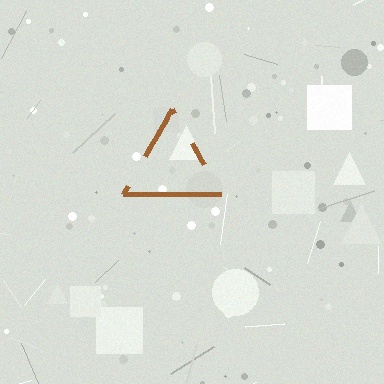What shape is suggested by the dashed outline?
The dashed outline suggests a triangle.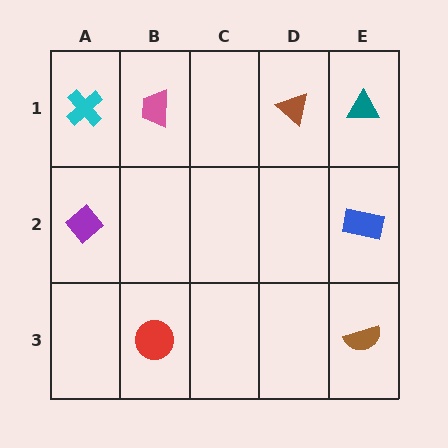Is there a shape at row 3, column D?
No, that cell is empty.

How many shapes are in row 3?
2 shapes.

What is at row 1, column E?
A teal triangle.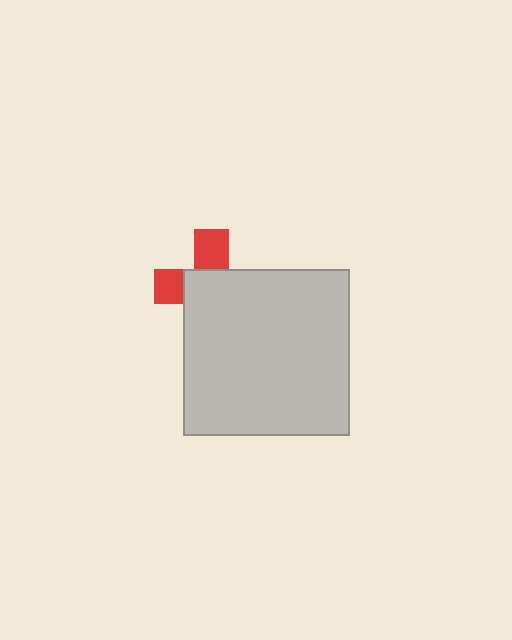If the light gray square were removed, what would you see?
You would see the complete red cross.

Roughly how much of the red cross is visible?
A small part of it is visible (roughly 36%).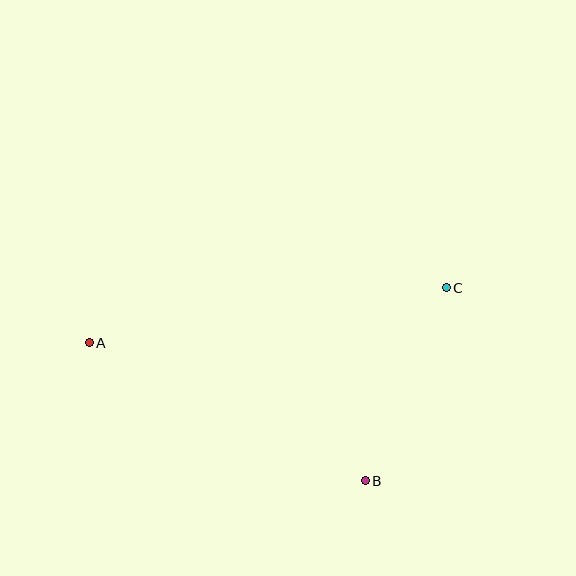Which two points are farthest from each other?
Points A and C are farthest from each other.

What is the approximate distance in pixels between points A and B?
The distance between A and B is approximately 308 pixels.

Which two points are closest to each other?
Points B and C are closest to each other.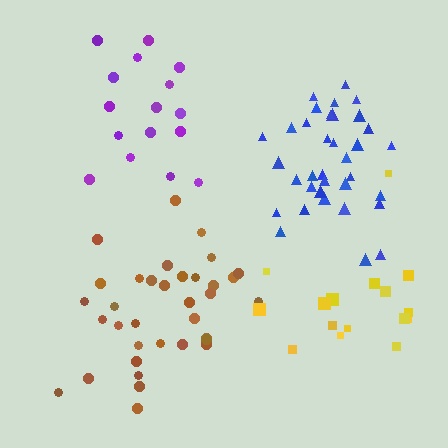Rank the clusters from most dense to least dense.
blue, brown, yellow, purple.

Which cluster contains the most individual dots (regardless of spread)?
Brown (35).